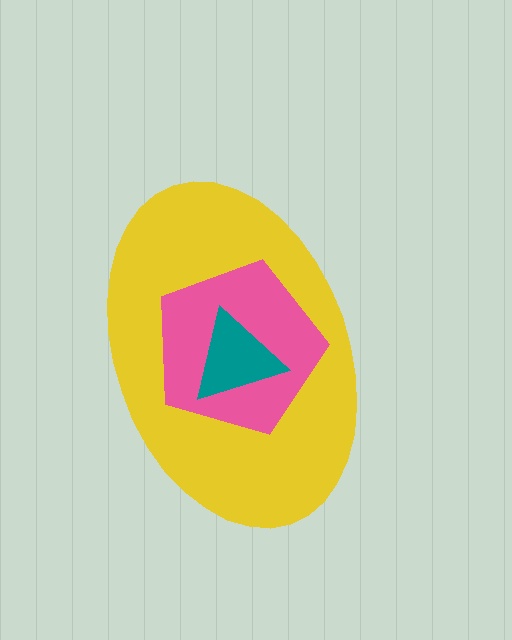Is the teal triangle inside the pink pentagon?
Yes.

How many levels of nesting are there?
3.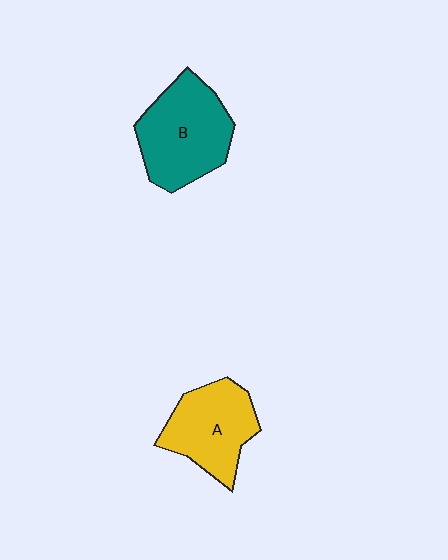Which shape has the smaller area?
Shape A (yellow).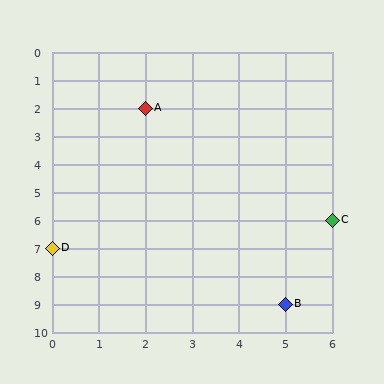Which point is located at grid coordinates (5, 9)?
Point B is at (5, 9).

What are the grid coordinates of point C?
Point C is at grid coordinates (6, 6).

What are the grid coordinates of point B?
Point B is at grid coordinates (5, 9).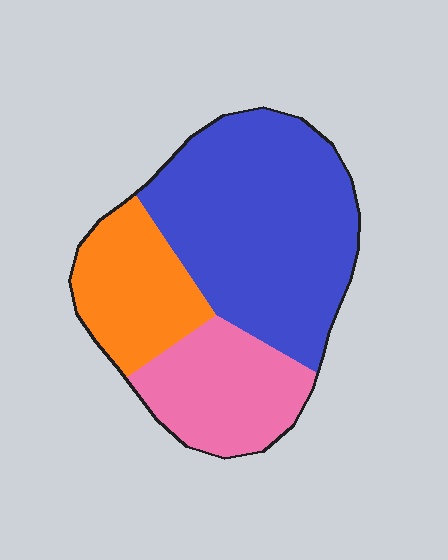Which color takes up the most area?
Blue, at roughly 55%.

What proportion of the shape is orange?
Orange covers around 20% of the shape.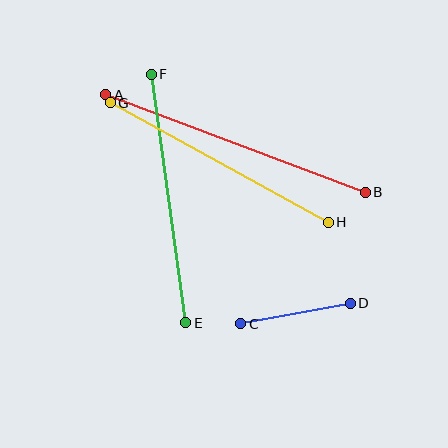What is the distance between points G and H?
The distance is approximately 249 pixels.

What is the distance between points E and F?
The distance is approximately 251 pixels.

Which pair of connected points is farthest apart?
Points A and B are farthest apart.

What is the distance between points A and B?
The distance is approximately 277 pixels.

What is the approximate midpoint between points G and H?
The midpoint is at approximately (219, 163) pixels.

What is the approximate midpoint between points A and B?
The midpoint is at approximately (235, 144) pixels.